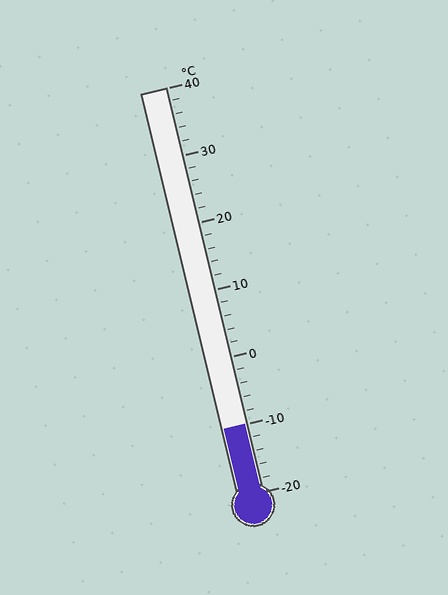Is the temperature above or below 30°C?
The temperature is below 30°C.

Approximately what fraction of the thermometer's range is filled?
The thermometer is filled to approximately 15% of its range.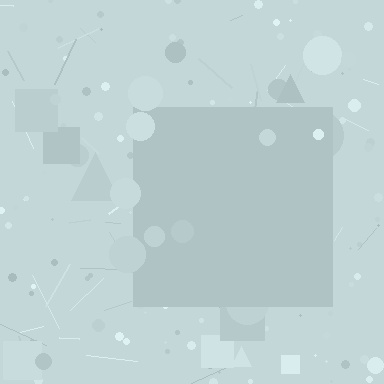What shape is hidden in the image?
A square is hidden in the image.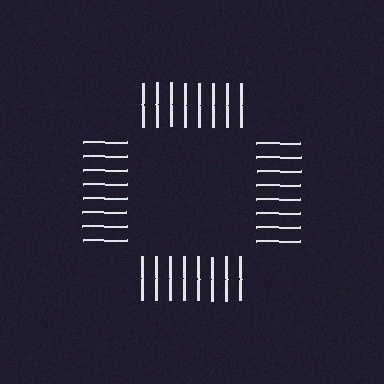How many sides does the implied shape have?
4 sides — the line-ends trace a square.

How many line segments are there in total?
32 — 8 along each of the 4 edges.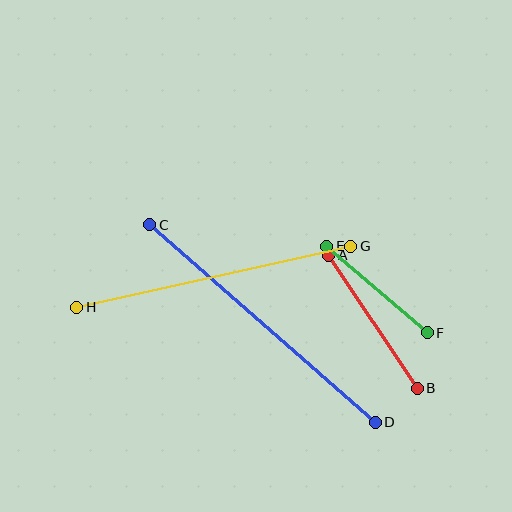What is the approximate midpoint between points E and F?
The midpoint is at approximately (377, 290) pixels.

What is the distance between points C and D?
The distance is approximately 300 pixels.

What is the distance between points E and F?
The distance is approximately 132 pixels.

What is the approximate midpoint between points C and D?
The midpoint is at approximately (262, 324) pixels.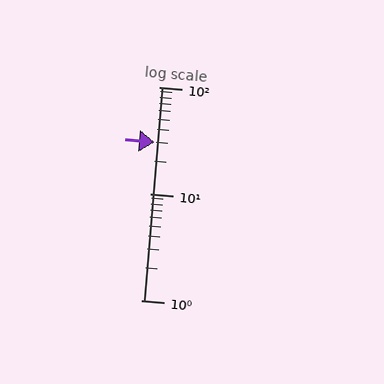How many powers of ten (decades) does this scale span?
The scale spans 2 decades, from 1 to 100.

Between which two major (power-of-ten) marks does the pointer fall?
The pointer is between 10 and 100.